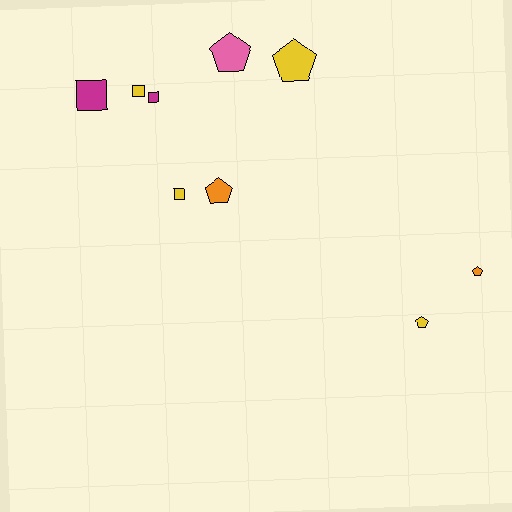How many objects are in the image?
There are 9 objects.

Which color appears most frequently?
Yellow, with 4 objects.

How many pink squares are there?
There are no pink squares.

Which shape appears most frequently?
Pentagon, with 5 objects.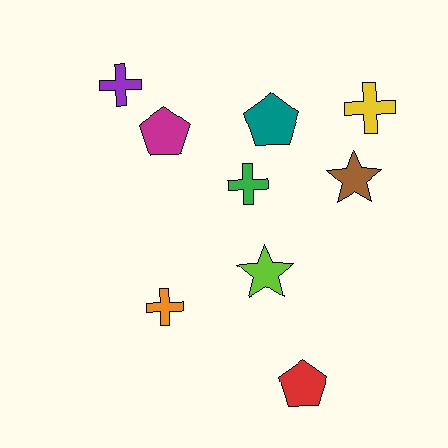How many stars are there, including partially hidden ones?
There are 2 stars.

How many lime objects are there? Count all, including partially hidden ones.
There is 1 lime object.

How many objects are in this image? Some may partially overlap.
There are 9 objects.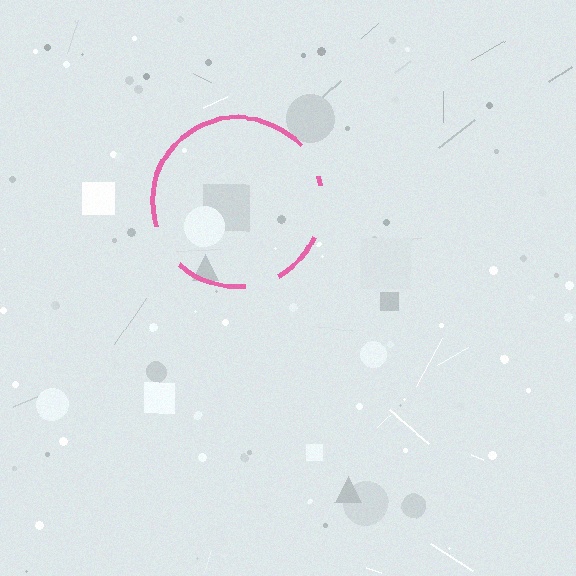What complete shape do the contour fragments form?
The contour fragments form a circle.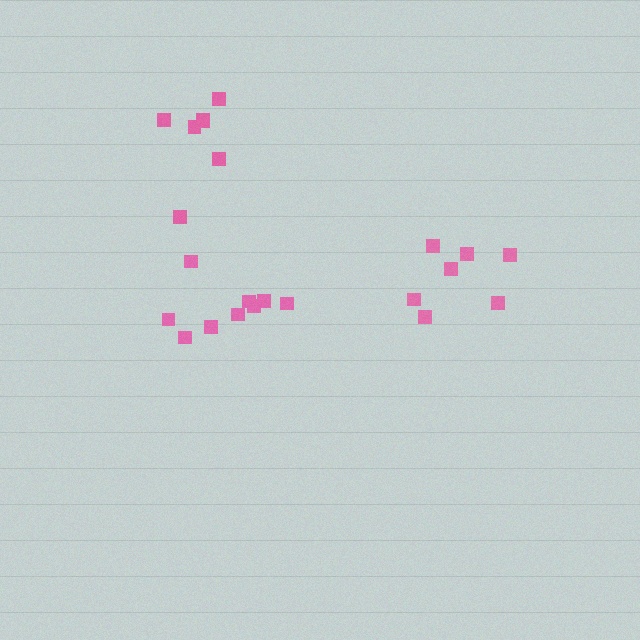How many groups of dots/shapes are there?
There are 3 groups.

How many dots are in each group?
Group 1: 7 dots, Group 2: 9 dots, Group 3: 7 dots (23 total).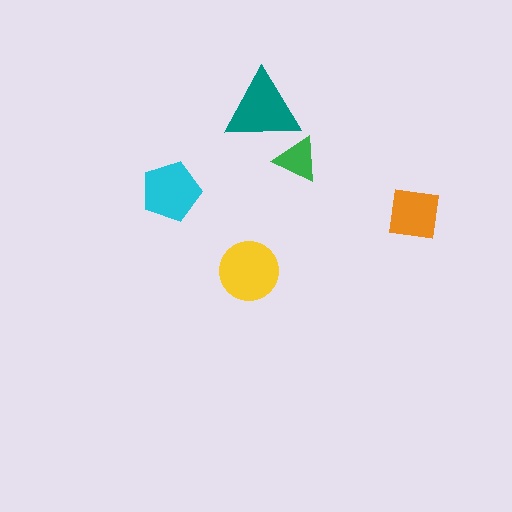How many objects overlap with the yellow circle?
0 objects overlap with the yellow circle.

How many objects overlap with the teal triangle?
1 object overlaps with the teal triangle.